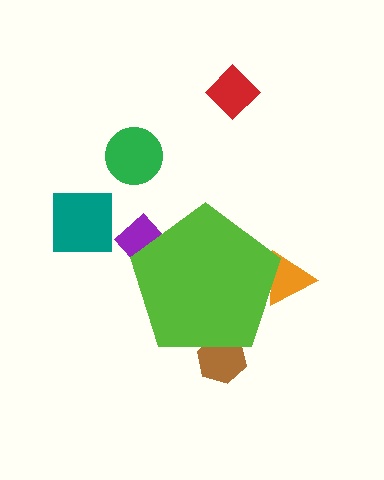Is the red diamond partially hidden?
No, the red diamond is fully visible.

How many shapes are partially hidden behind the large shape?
3 shapes are partially hidden.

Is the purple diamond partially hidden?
Yes, the purple diamond is partially hidden behind the lime pentagon.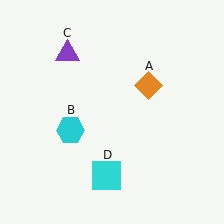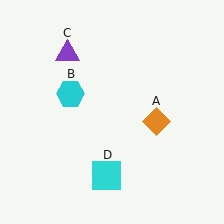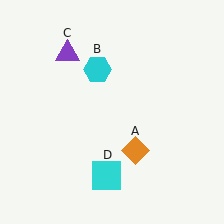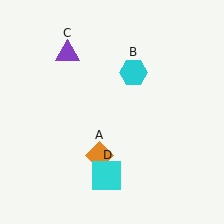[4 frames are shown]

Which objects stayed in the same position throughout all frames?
Purple triangle (object C) and cyan square (object D) remained stationary.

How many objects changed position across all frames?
2 objects changed position: orange diamond (object A), cyan hexagon (object B).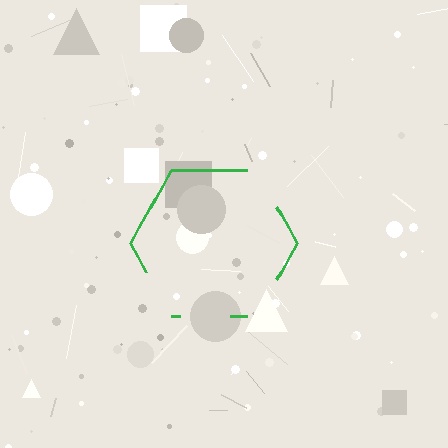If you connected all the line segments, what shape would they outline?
They would outline a hexagon.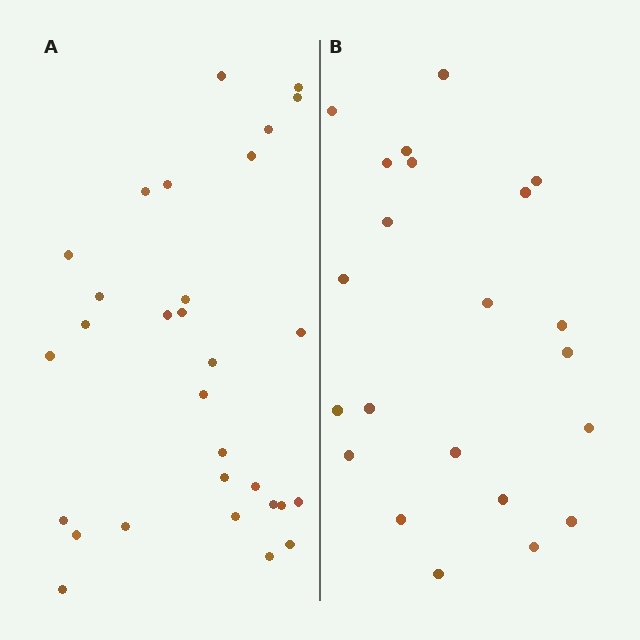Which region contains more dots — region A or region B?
Region A (the left region) has more dots.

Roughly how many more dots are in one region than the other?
Region A has roughly 8 or so more dots than region B.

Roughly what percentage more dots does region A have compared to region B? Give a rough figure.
About 35% more.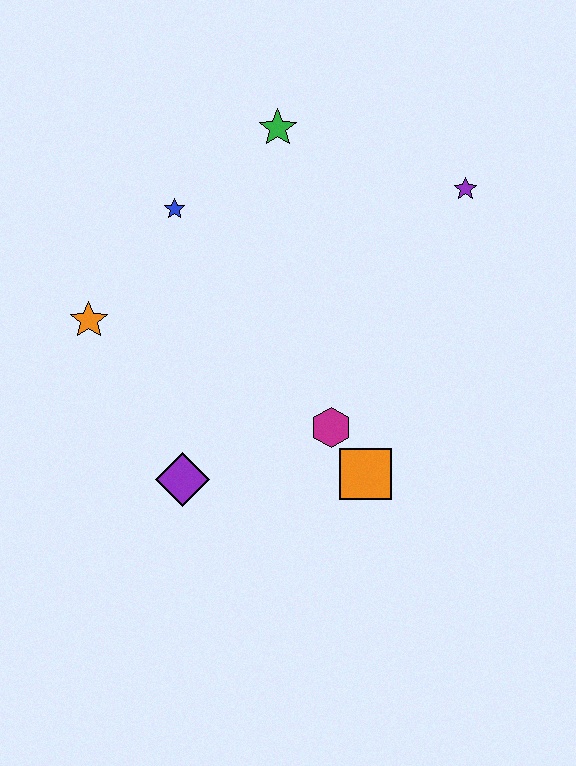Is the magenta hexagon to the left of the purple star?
Yes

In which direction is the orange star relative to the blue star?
The orange star is below the blue star.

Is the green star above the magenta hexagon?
Yes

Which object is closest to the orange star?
The blue star is closest to the orange star.